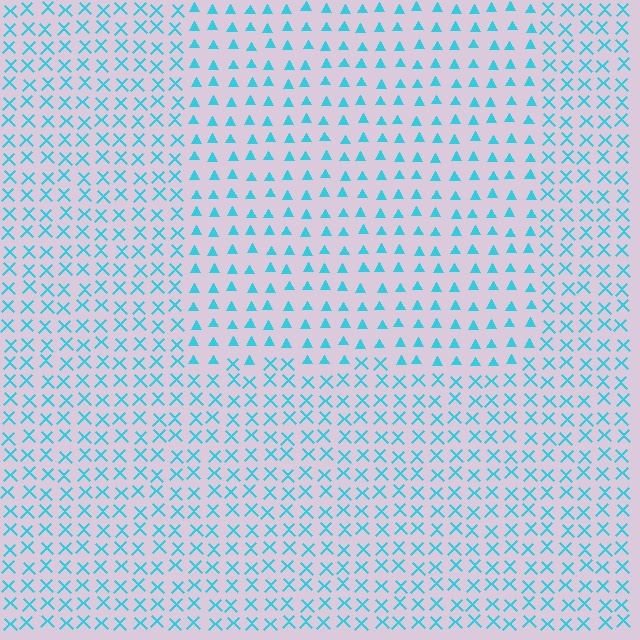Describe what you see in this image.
The image is filled with small cyan elements arranged in a uniform grid. A rectangle-shaped region contains triangles, while the surrounding area contains X marks. The boundary is defined purely by the change in element shape.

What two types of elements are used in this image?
The image uses triangles inside the rectangle region and X marks outside it.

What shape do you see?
I see a rectangle.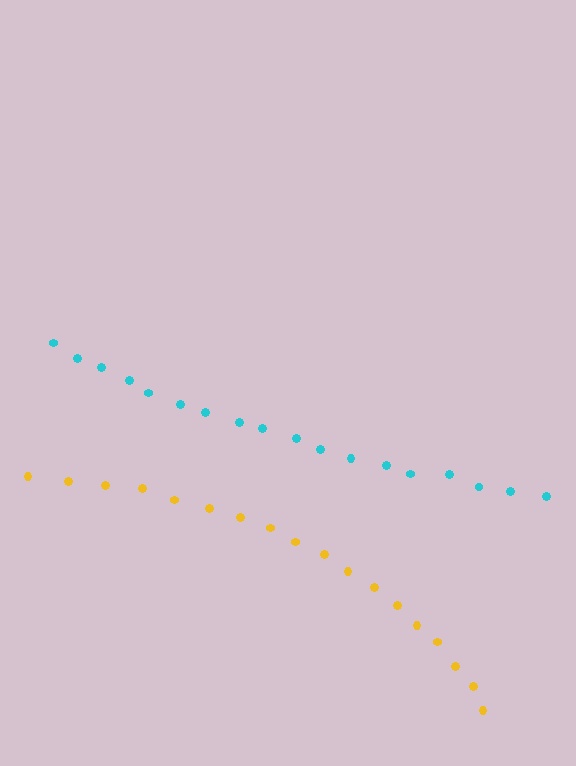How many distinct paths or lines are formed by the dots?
There are 2 distinct paths.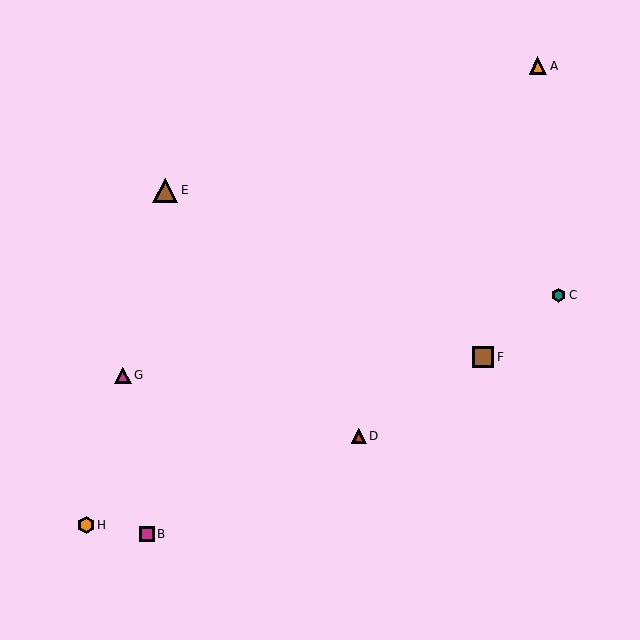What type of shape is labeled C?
Shape C is a teal hexagon.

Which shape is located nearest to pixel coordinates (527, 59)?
The orange triangle (labeled A) at (538, 66) is nearest to that location.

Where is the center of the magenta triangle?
The center of the magenta triangle is at (123, 375).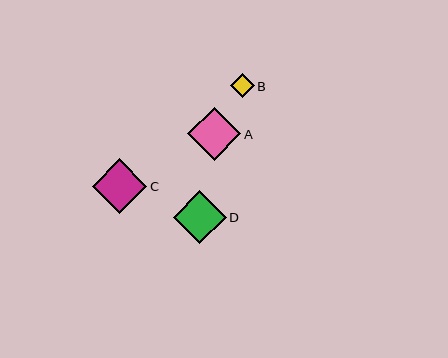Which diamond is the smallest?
Diamond B is the smallest with a size of approximately 24 pixels.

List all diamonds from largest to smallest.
From largest to smallest: C, A, D, B.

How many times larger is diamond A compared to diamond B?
Diamond A is approximately 2.3 times the size of diamond B.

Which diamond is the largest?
Diamond C is the largest with a size of approximately 55 pixels.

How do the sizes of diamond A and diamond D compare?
Diamond A and diamond D are approximately the same size.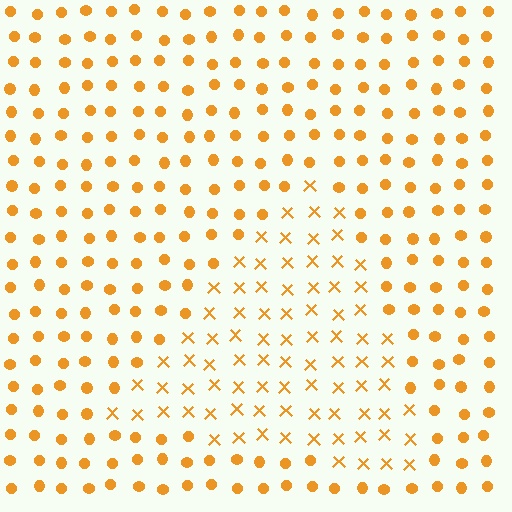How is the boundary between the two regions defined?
The boundary is defined by a change in element shape: X marks inside vs. circles outside. All elements share the same color and spacing.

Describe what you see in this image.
The image is filled with small orange elements arranged in a uniform grid. A triangle-shaped region contains X marks, while the surrounding area contains circles. The boundary is defined purely by the change in element shape.